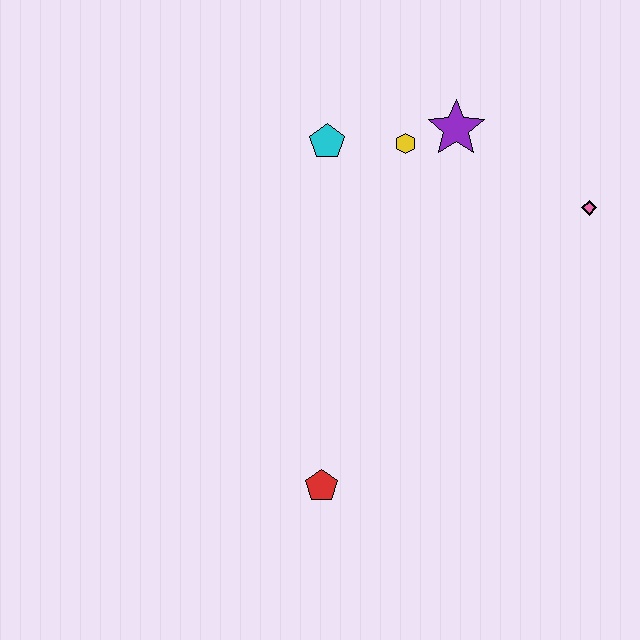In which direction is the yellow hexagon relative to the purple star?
The yellow hexagon is to the left of the purple star.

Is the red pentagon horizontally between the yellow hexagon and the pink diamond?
No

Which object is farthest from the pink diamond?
The red pentagon is farthest from the pink diamond.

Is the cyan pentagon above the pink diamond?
Yes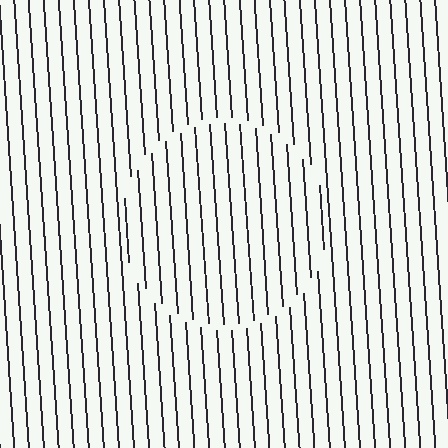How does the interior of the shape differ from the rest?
The interior of the shape contains the same grating, shifted by half a period — the contour is defined by the phase discontinuity where line-ends from the inner and outer gratings abut.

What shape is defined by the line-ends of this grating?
An illusory circle. The interior of the shape contains the same grating, shifted by half a period — the contour is defined by the phase discontinuity where line-ends from the inner and outer gratings abut.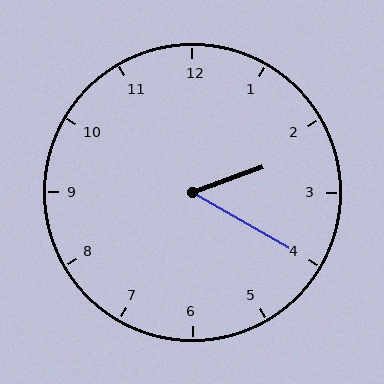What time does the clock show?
2:20.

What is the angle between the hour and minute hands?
Approximately 50 degrees.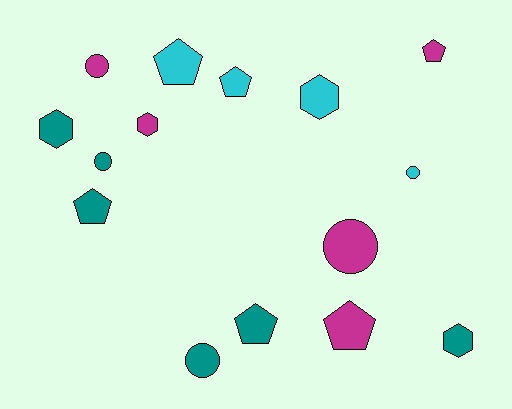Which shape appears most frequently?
Pentagon, with 6 objects.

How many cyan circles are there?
There is 1 cyan circle.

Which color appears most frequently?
Teal, with 6 objects.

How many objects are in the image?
There are 15 objects.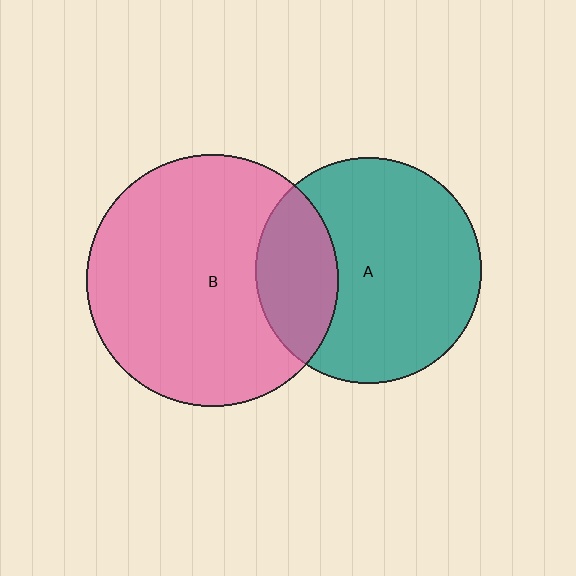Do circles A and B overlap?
Yes.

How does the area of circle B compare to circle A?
Approximately 1.2 times.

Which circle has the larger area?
Circle B (pink).